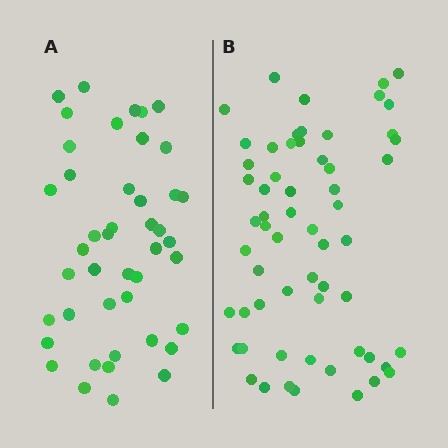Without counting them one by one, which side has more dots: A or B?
Region B (the right region) has more dots.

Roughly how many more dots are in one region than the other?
Region B has approximately 15 more dots than region A.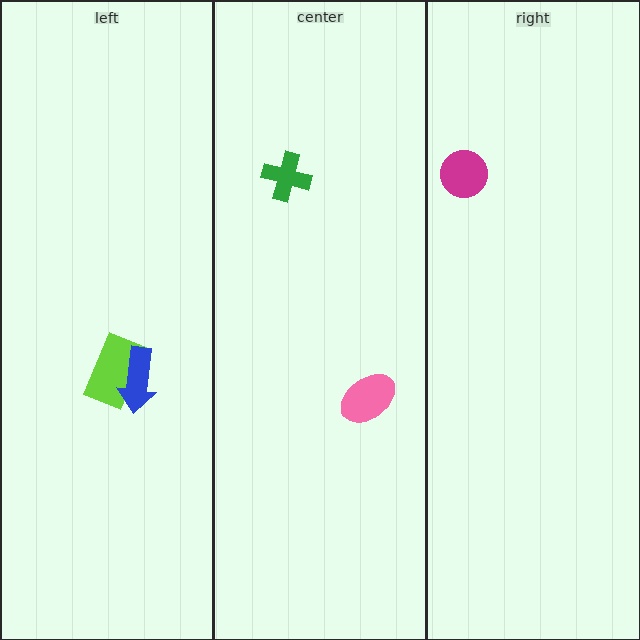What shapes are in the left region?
The lime rectangle, the blue arrow.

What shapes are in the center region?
The pink ellipse, the green cross.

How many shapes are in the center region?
2.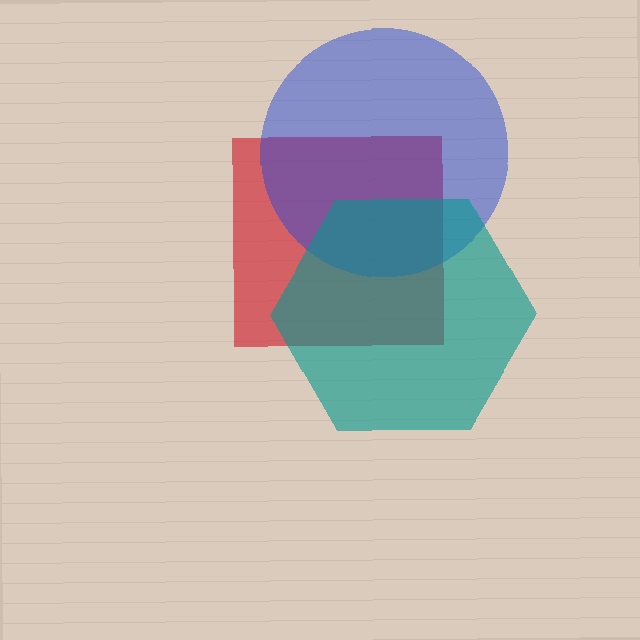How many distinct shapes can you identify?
There are 3 distinct shapes: a red square, a blue circle, a teal hexagon.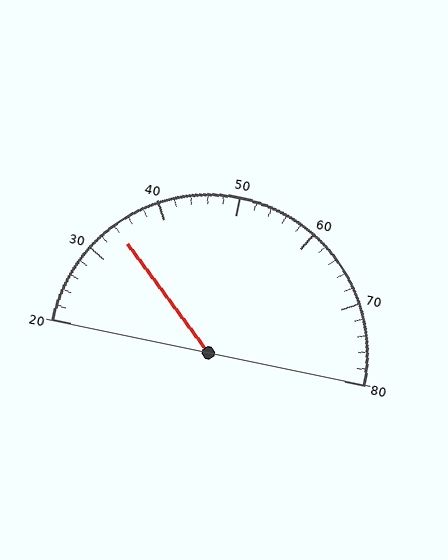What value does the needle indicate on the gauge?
The needle indicates approximately 34.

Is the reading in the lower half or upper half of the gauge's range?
The reading is in the lower half of the range (20 to 80).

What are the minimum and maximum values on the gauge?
The gauge ranges from 20 to 80.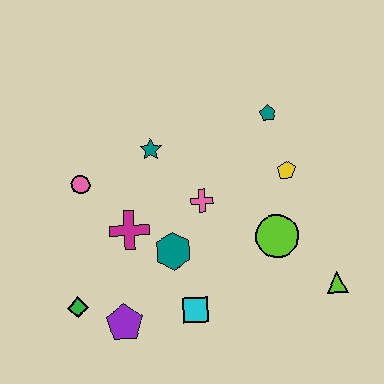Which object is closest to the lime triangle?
The lime circle is closest to the lime triangle.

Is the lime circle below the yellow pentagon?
Yes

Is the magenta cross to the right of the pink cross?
No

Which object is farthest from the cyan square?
The teal pentagon is farthest from the cyan square.